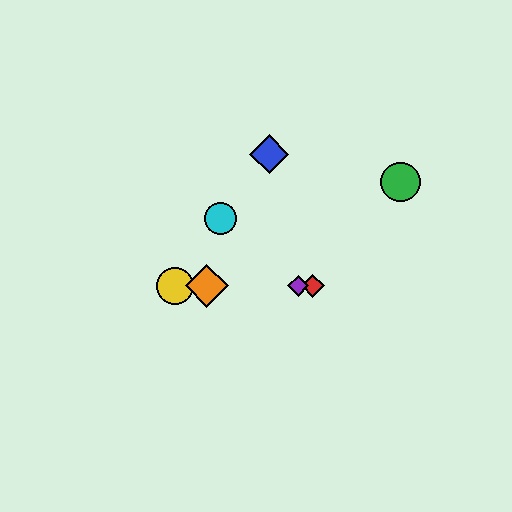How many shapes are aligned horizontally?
4 shapes (the red diamond, the yellow circle, the purple diamond, the orange diamond) are aligned horizontally.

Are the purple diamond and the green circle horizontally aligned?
No, the purple diamond is at y≈286 and the green circle is at y≈182.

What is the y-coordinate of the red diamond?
The red diamond is at y≈286.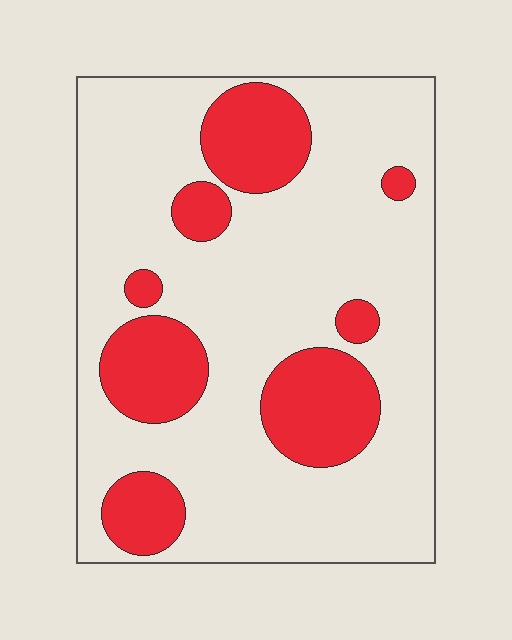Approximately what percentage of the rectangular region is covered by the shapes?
Approximately 25%.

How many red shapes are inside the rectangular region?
8.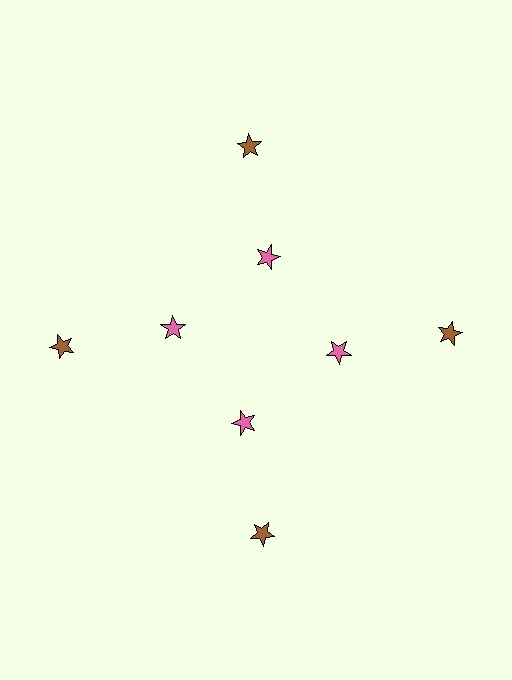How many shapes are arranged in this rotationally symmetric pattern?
There are 8 shapes, arranged in 4 groups of 2.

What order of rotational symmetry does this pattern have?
This pattern has 4-fold rotational symmetry.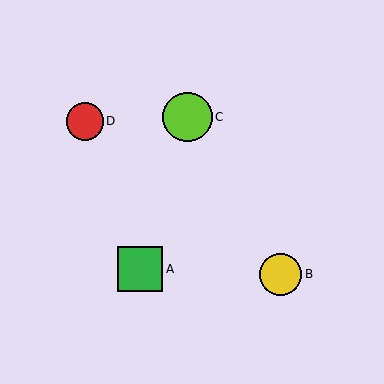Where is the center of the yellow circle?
The center of the yellow circle is at (281, 274).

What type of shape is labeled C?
Shape C is a lime circle.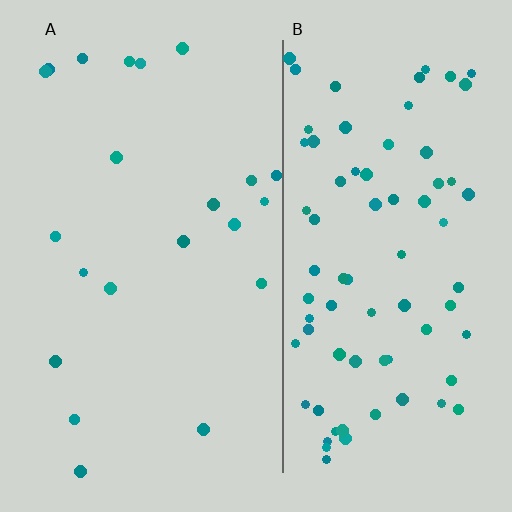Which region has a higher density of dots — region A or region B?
B (the right).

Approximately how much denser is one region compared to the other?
Approximately 3.6× — region B over region A.